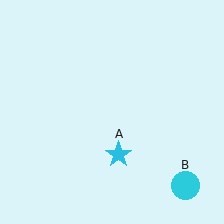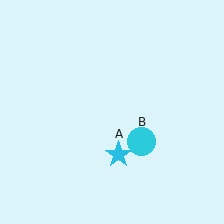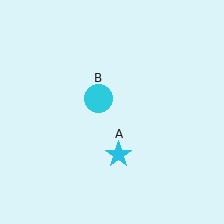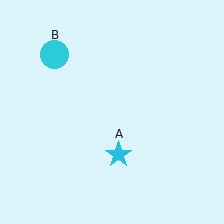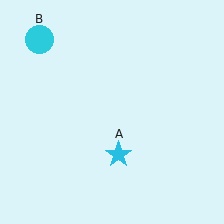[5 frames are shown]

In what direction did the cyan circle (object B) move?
The cyan circle (object B) moved up and to the left.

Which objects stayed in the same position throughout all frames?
Cyan star (object A) remained stationary.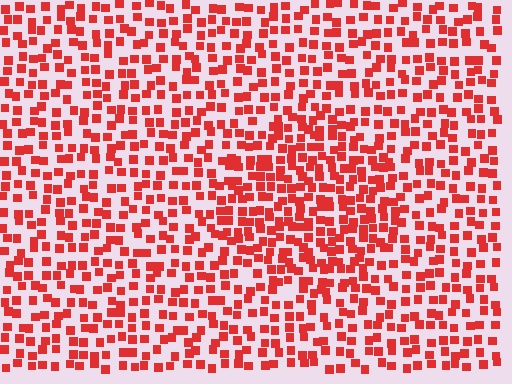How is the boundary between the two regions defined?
The boundary is defined by a change in element density (approximately 1.6x ratio). All elements are the same color, size, and shape.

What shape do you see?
I see a circle.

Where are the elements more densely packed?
The elements are more densely packed inside the circle boundary.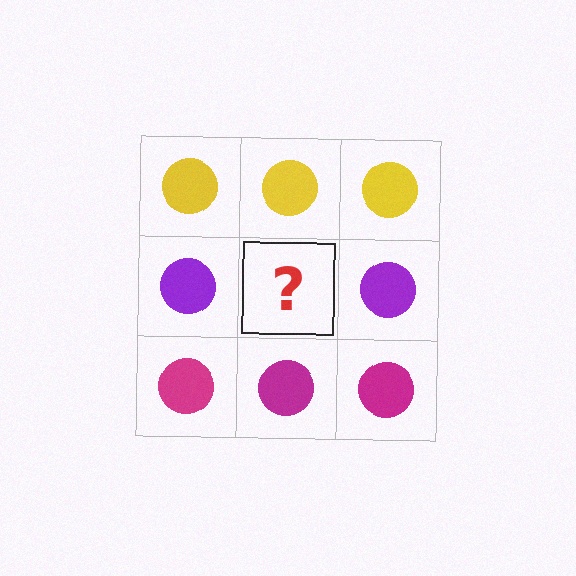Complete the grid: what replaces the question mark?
The question mark should be replaced with a purple circle.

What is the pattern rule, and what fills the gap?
The rule is that each row has a consistent color. The gap should be filled with a purple circle.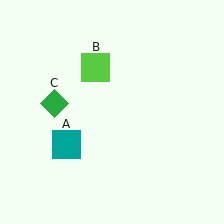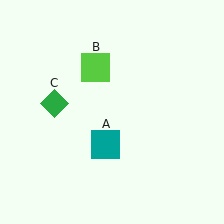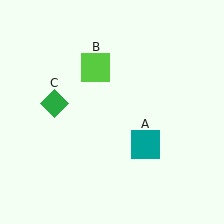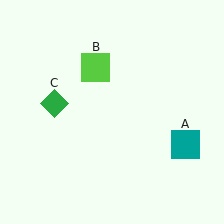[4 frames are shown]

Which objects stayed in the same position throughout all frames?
Lime square (object B) and green diamond (object C) remained stationary.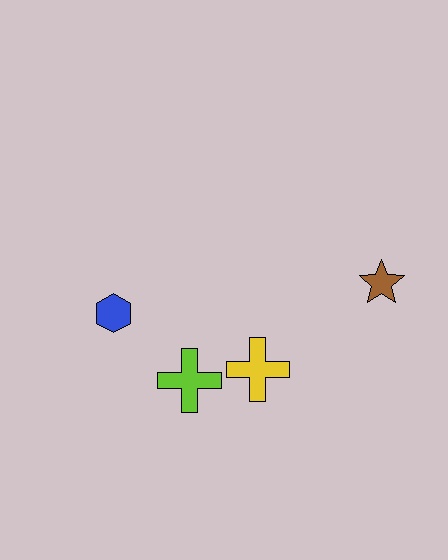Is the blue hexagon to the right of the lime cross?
No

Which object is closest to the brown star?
The yellow cross is closest to the brown star.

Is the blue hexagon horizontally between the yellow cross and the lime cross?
No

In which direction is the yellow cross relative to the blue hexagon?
The yellow cross is to the right of the blue hexagon.